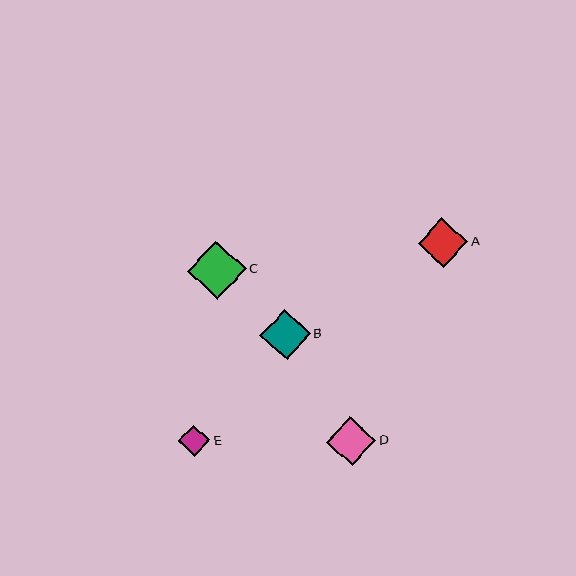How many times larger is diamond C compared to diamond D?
Diamond C is approximately 1.2 times the size of diamond D.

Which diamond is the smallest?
Diamond E is the smallest with a size of approximately 32 pixels.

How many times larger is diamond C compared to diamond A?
Diamond C is approximately 1.2 times the size of diamond A.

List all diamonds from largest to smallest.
From largest to smallest: C, B, A, D, E.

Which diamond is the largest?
Diamond C is the largest with a size of approximately 59 pixels.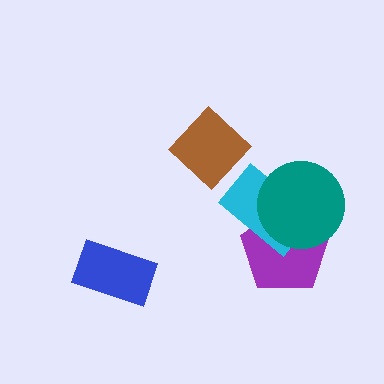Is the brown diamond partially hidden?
No, no other shape covers it.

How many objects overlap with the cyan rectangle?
2 objects overlap with the cyan rectangle.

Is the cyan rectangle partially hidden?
Yes, it is partially covered by another shape.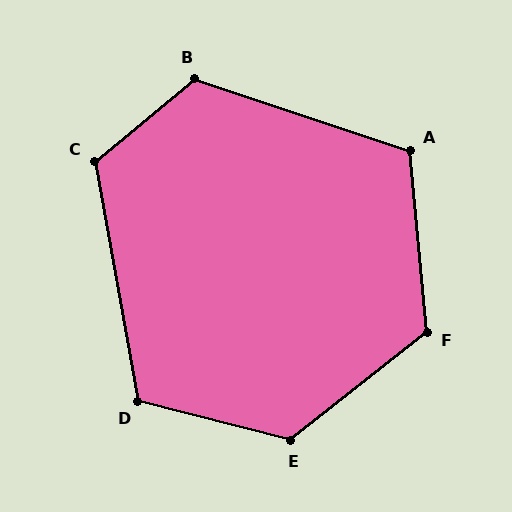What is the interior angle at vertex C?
Approximately 119 degrees (obtuse).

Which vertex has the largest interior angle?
E, at approximately 127 degrees.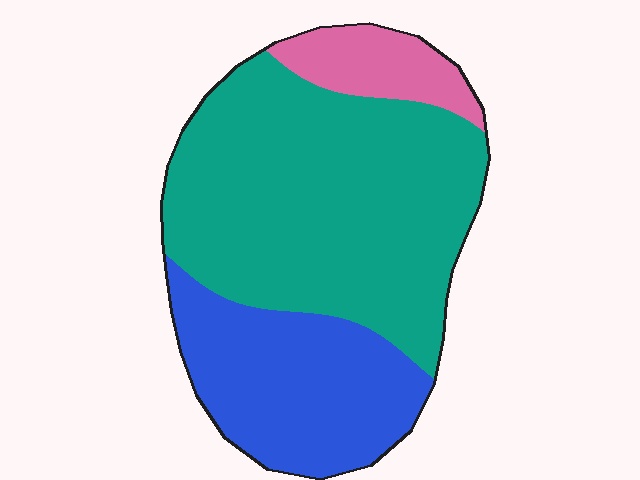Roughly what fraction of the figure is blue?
Blue takes up about one third (1/3) of the figure.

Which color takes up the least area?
Pink, at roughly 10%.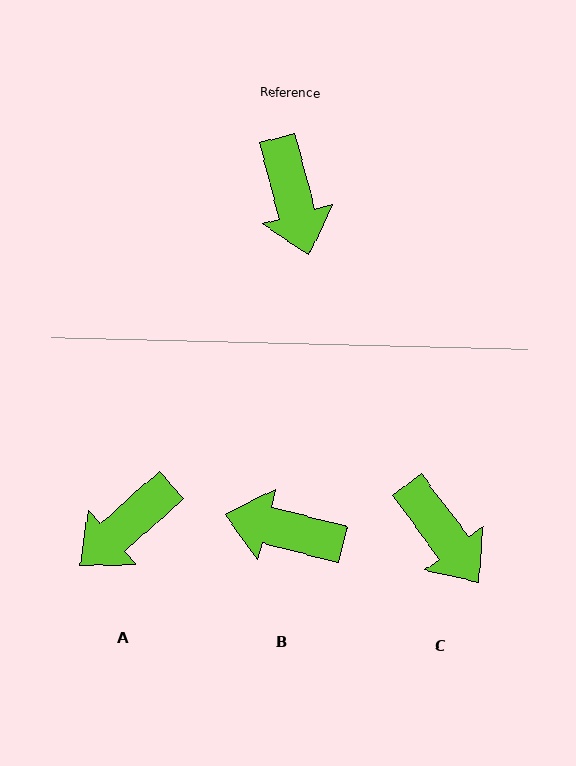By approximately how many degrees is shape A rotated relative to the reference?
Approximately 64 degrees clockwise.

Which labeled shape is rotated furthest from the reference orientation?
B, about 120 degrees away.